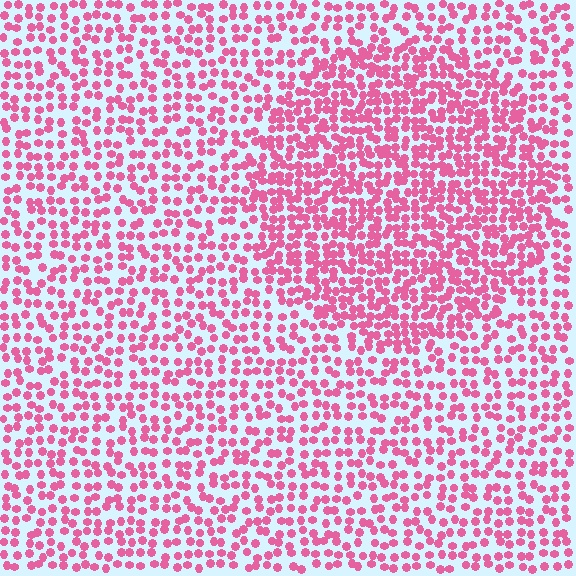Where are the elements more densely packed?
The elements are more densely packed inside the circle boundary.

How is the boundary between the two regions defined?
The boundary is defined by a change in element density (approximately 1.6x ratio). All elements are the same color, size, and shape.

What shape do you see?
I see a circle.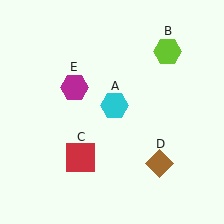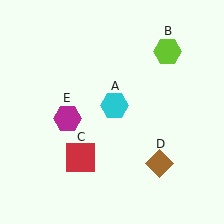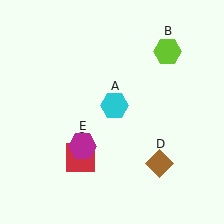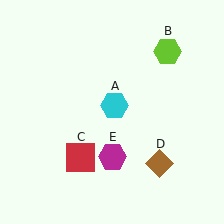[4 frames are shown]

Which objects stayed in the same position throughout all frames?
Cyan hexagon (object A) and lime hexagon (object B) and red square (object C) and brown diamond (object D) remained stationary.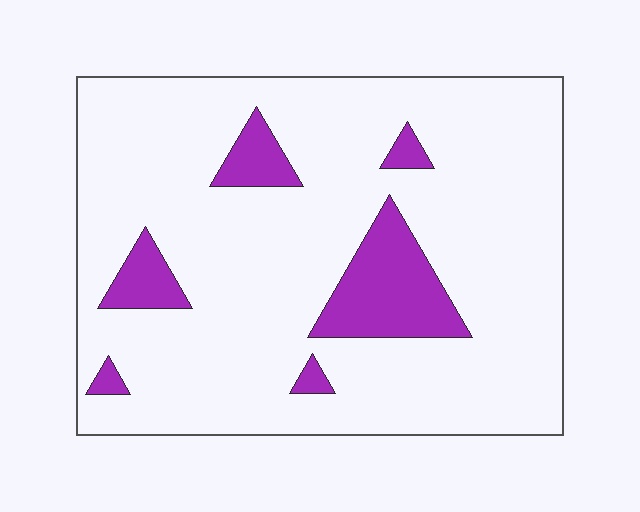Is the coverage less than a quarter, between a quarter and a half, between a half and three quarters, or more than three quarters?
Less than a quarter.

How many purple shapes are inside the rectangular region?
6.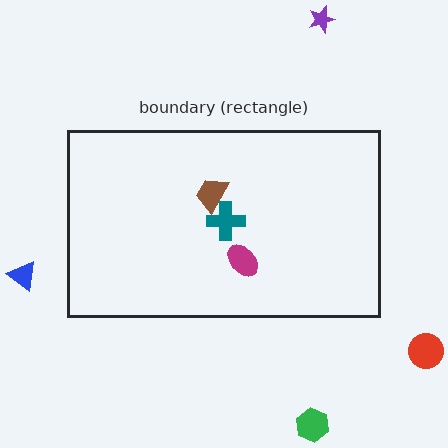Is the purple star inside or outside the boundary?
Outside.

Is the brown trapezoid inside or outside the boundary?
Inside.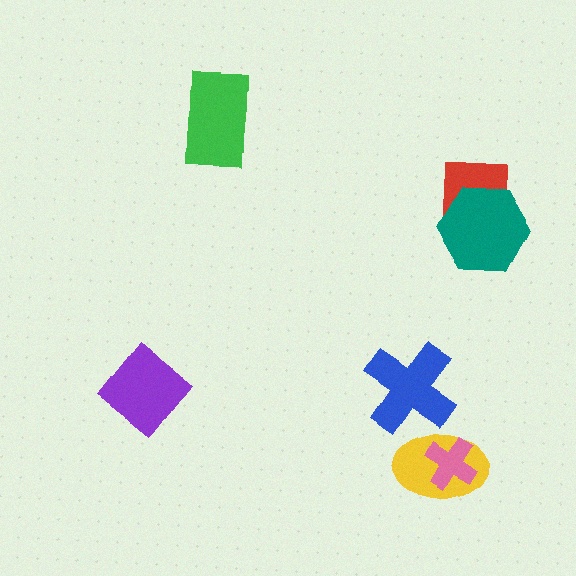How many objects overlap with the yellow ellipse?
2 objects overlap with the yellow ellipse.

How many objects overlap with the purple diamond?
0 objects overlap with the purple diamond.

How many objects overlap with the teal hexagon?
1 object overlaps with the teal hexagon.